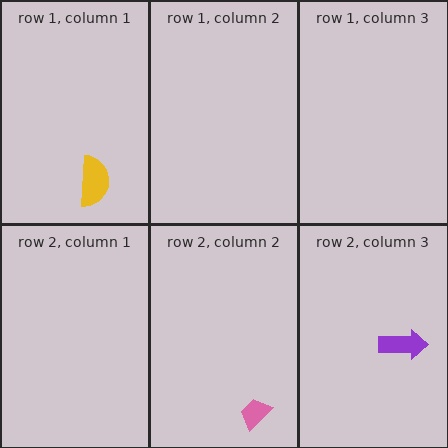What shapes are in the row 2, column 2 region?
The pink trapezoid.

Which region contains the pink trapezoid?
The row 2, column 2 region.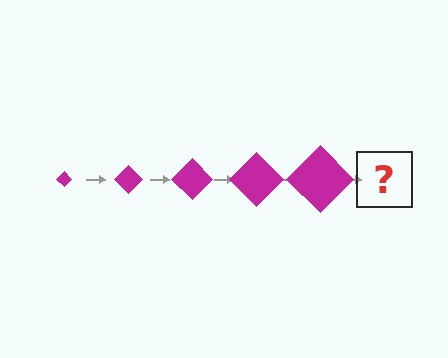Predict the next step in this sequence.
The next step is a magenta diamond, larger than the previous one.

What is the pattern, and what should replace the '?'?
The pattern is that the diamond gets progressively larger each step. The '?' should be a magenta diamond, larger than the previous one.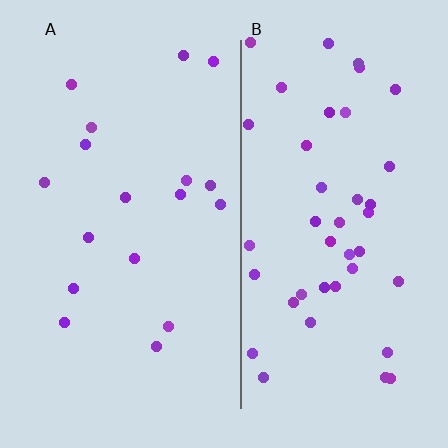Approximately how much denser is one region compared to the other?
Approximately 2.4× — region B over region A.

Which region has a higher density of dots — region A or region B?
B (the right).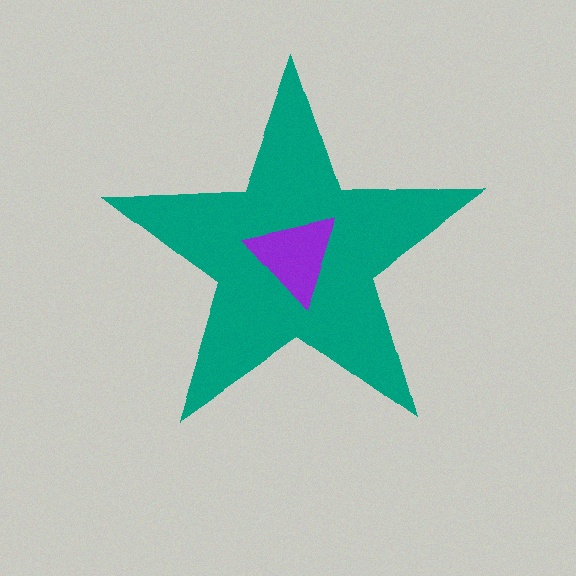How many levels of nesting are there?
2.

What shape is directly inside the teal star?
The purple triangle.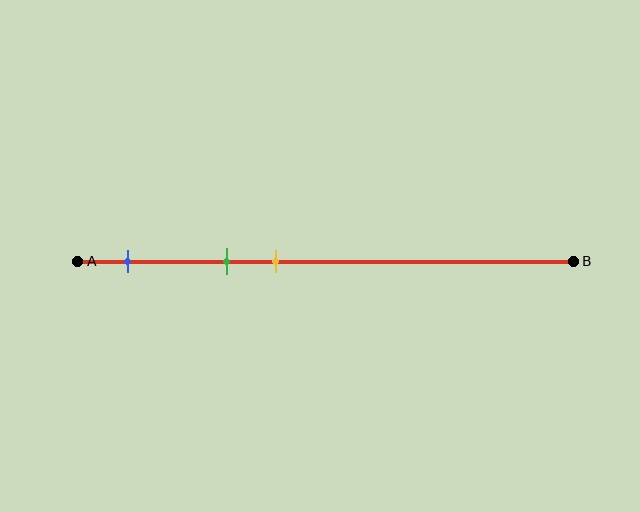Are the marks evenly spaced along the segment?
Yes, the marks are approximately evenly spaced.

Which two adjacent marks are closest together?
The green and yellow marks are the closest adjacent pair.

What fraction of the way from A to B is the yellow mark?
The yellow mark is approximately 40% (0.4) of the way from A to B.